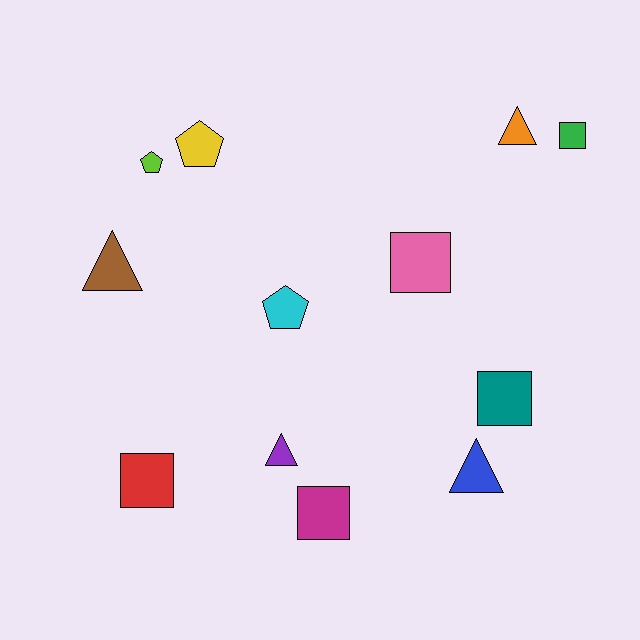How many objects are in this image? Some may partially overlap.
There are 12 objects.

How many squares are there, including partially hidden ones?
There are 5 squares.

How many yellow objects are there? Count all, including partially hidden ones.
There is 1 yellow object.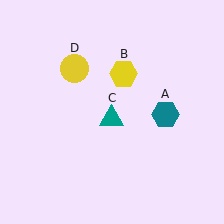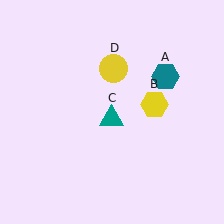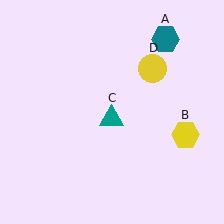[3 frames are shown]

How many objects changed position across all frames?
3 objects changed position: teal hexagon (object A), yellow hexagon (object B), yellow circle (object D).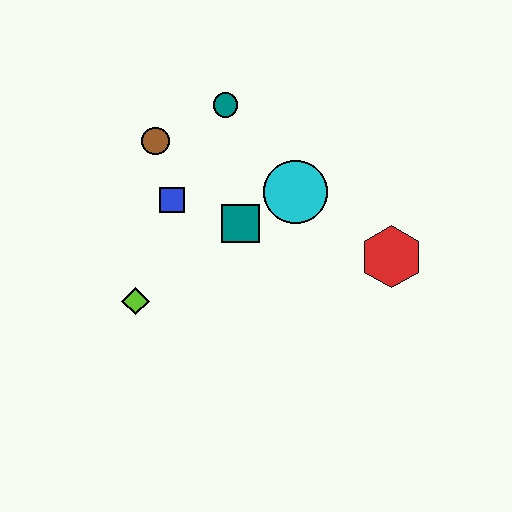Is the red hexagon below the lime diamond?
No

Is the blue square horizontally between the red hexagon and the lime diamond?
Yes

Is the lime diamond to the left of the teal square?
Yes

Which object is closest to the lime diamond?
The blue square is closest to the lime diamond.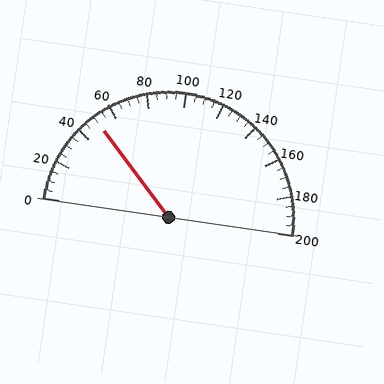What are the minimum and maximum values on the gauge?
The gauge ranges from 0 to 200.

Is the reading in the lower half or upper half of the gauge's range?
The reading is in the lower half of the range (0 to 200).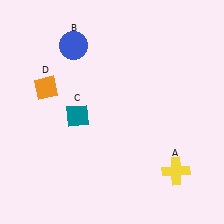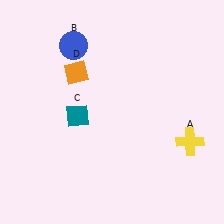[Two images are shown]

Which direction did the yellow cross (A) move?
The yellow cross (A) moved up.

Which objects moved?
The objects that moved are: the yellow cross (A), the orange diamond (D).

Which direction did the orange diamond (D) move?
The orange diamond (D) moved right.